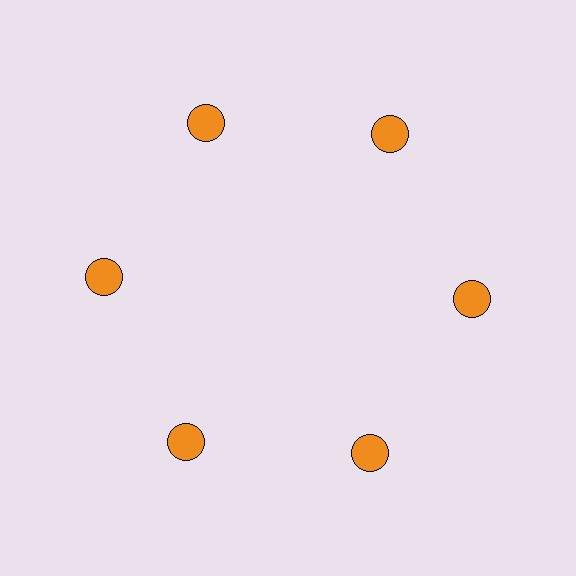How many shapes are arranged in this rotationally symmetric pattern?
There are 6 shapes, arranged in 6 groups of 1.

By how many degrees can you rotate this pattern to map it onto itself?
The pattern maps onto itself every 60 degrees of rotation.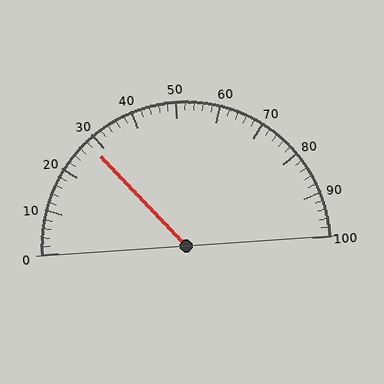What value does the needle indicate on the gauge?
The needle indicates approximately 28.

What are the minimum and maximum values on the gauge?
The gauge ranges from 0 to 100.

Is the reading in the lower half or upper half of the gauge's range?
The reading is in the lower half of the range (0 to 100).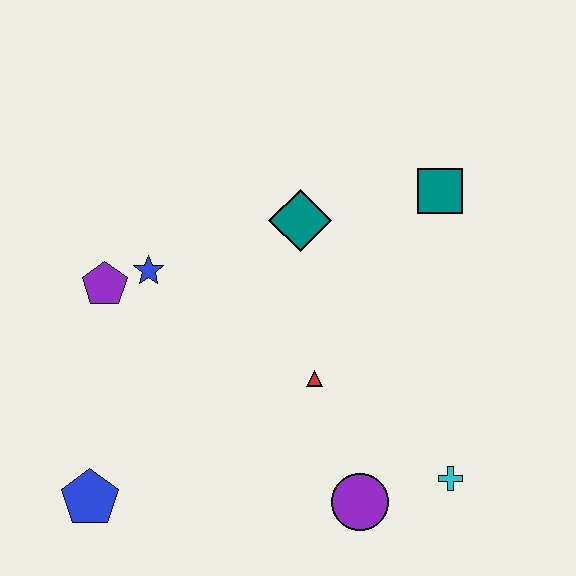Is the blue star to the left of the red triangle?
Yes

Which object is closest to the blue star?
The purple pentagon is closest to the blue star.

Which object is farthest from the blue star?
The cyan cross is farthest from the blue star.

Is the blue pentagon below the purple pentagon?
Yes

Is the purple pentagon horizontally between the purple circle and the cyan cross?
No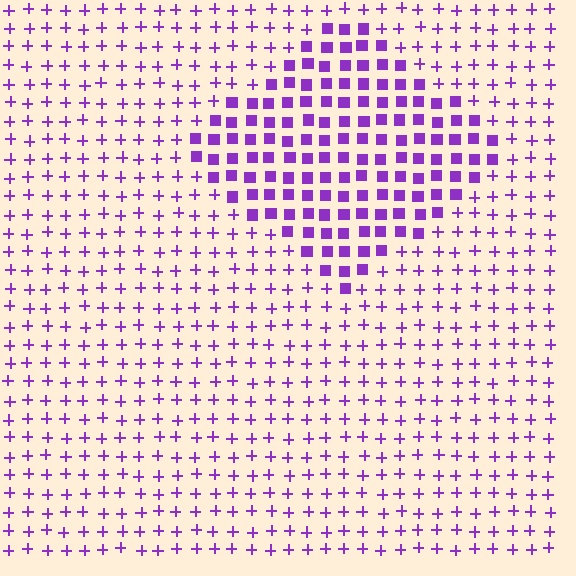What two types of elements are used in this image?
The image uses squares inside the diamond region and plus signs outside it.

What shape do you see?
I see a diamond.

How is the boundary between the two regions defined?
The boundary is defined by a change in element shape: squares inside vs. plus signs outside. All elements share the same color and spacing.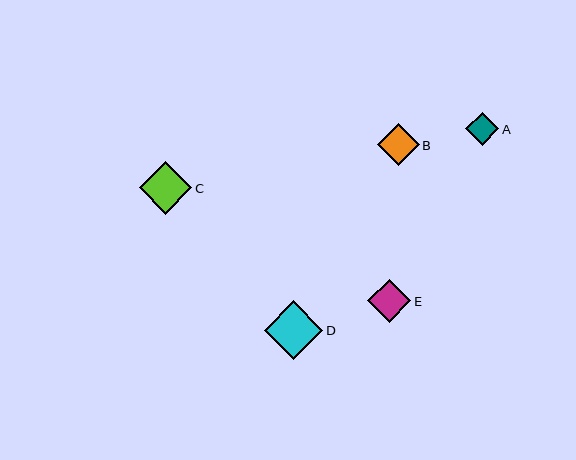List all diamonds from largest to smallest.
From largest to smallest: D, C, E, B, A.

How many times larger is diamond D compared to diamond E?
Diamond D is approximately 1.3 times the size of diamond E.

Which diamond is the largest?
Diamond D is the largest with a size of approximately 58 pixels.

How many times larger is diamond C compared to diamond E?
Diamond C is approximately 1.2 times the size of diamond E.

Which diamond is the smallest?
Diamond A is the smallest with a size of approximately 33 pixels.